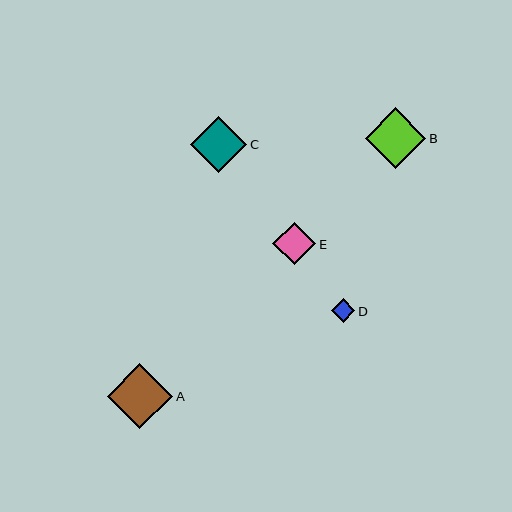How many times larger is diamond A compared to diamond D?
Diamond A is approximately 2.8 times the size of diamond D.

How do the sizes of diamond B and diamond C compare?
Diamond B and diamond C are approximately the same size.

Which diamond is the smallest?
Diamond D is the smallest with a size of approximately 24 pixels.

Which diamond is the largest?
Diamond A is the largest with a size of approximately 65 pixels.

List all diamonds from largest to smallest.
From largest to smallest: A, B, C, E, D.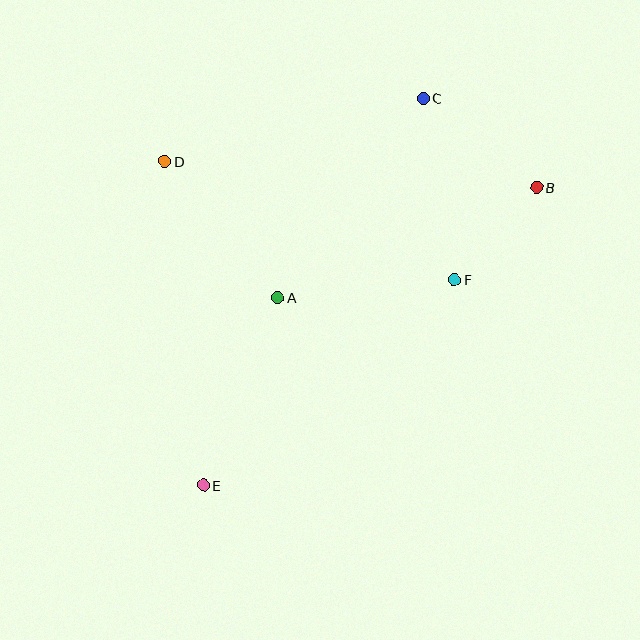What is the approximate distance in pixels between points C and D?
The distance between C and D is approximately 265 pixels.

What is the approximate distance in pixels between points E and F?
The distance between E and F is approximately 325 pixels.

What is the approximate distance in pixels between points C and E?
The distance between C and E is approximately 445 pixels.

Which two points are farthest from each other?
Points B and E are farthest from each other.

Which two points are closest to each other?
Points B and F are closest to each other.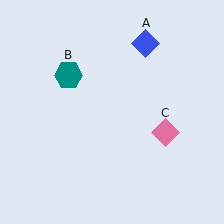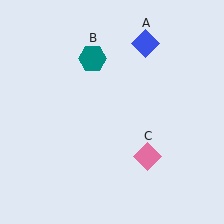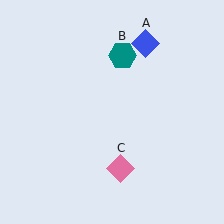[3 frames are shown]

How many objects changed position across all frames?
2 objects changed position: teal hexagon (object B), pink diamond (object C).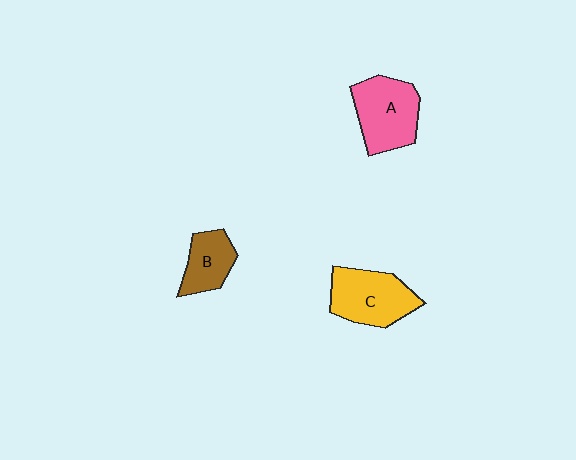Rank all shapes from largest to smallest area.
From largest to smallest: A (pink), C (yellow), B (brown).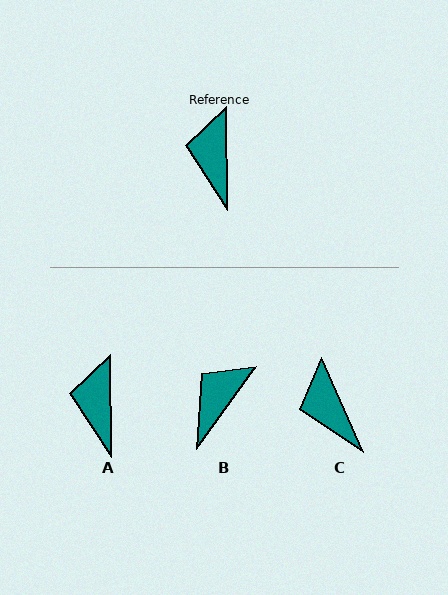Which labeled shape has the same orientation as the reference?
A.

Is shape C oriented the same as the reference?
No, it is off by about 23 degrees.